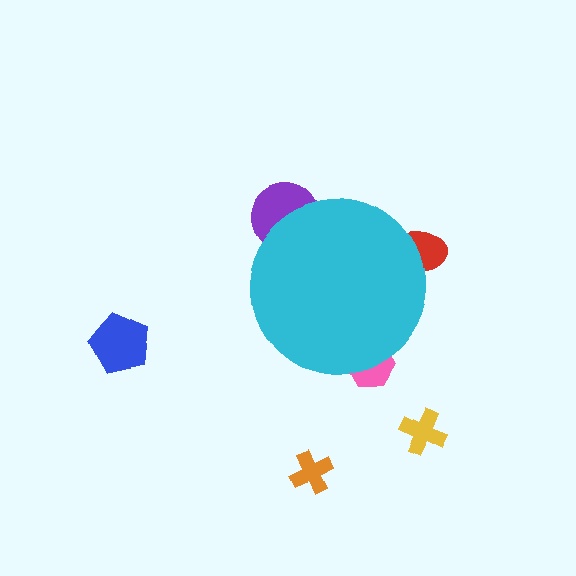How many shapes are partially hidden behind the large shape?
3 shapes are partially hidden.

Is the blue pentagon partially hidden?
No, the blue pentagon is fully visible.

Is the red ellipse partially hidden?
Yes, the red ellipse is partially hidden behind the cyan circle.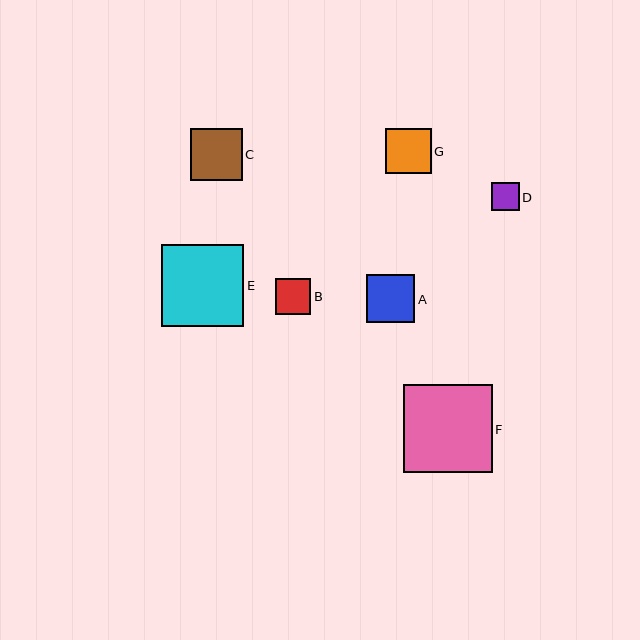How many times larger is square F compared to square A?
Square F is approximately 1.8 times the size of square A.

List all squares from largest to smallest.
From largest to smallest: F, E, C, A, G, B, D.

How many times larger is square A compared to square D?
Square A is approximately 1.7 times the size of square D.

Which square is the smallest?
Square D is the smallest with a size of approximately 28 pixels.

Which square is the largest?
Square F is the largest with a size of approximately 89 pixels.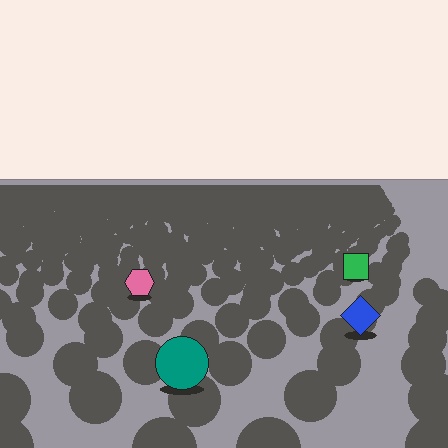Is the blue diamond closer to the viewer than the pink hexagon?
Yes. The blue diamond is closer — you can tell from the texture gradient: the ground texture is coarser near it.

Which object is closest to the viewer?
The teal circle is closest. The texture marks near it are larger and more spread out.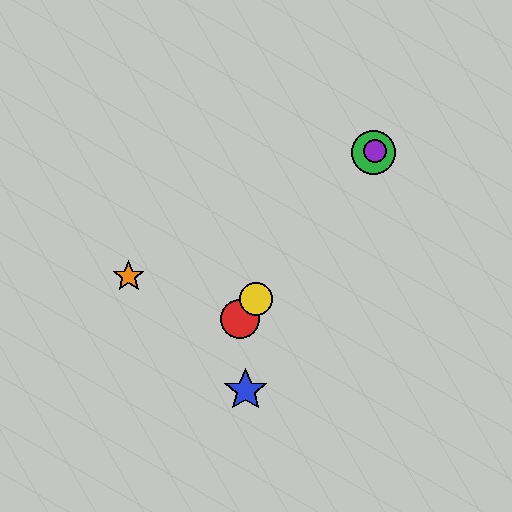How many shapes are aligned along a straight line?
4 shapes (the red circle, the green circle, the yellow circle, the purple circle) are aligned along a straight line.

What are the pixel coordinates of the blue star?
The blue star is at (246, 390).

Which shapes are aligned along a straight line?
The red circle, the green circle, the yellow circle, the purple circle are aligned along a straight line.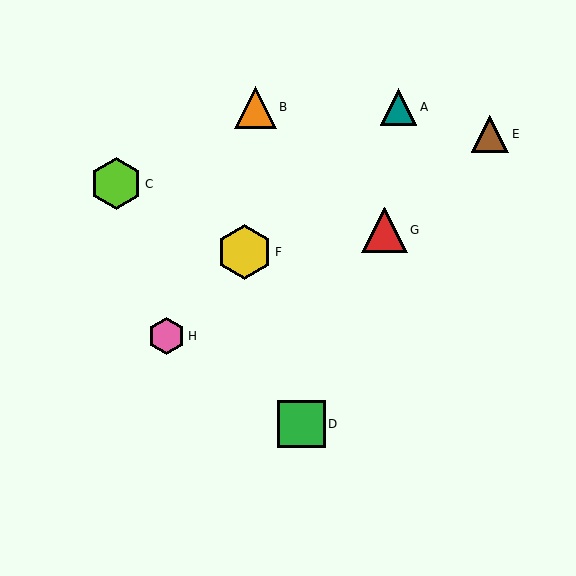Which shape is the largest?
The yellow hexagon (labeled F) is the largest.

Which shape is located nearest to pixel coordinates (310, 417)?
The green square (labeled D) at (301, 424) is nearest to that location.